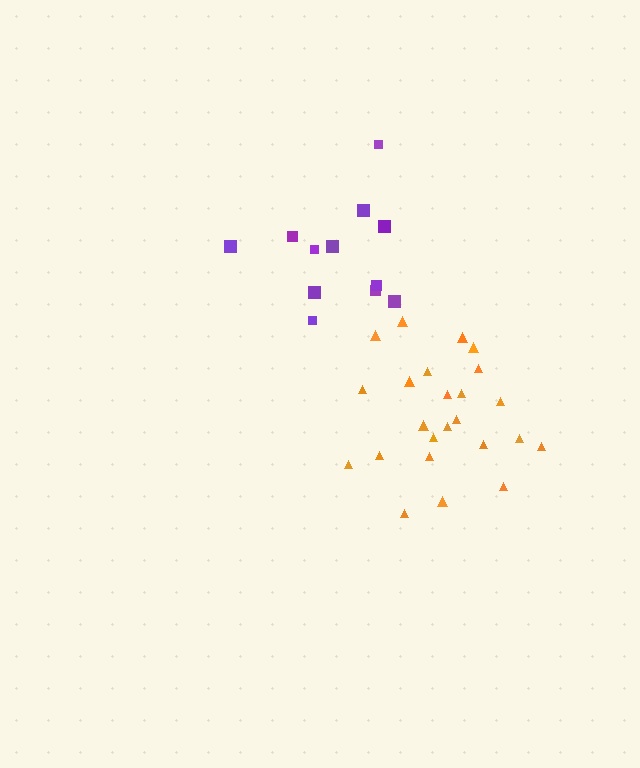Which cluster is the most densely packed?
Orange.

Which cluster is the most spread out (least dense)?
Purple.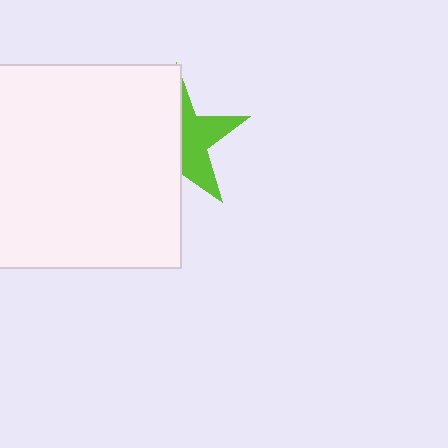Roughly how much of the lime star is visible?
A small part of it is visible (roughly 43%).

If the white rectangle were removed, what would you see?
You would see the complete lime star.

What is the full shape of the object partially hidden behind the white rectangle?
The partially hidden object is a lime star.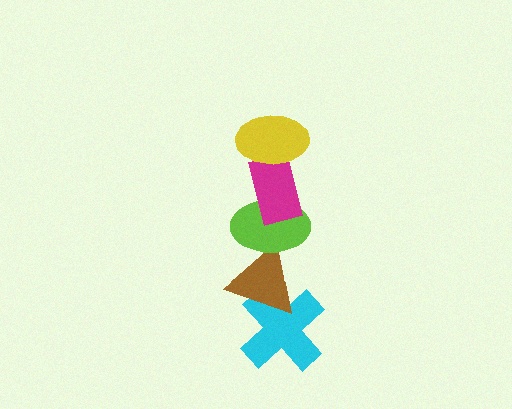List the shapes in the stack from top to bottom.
From top to bottom: the yellow ellipse, the magenta rectangle, the lime ellipse, the brown triangle, the cyan cross.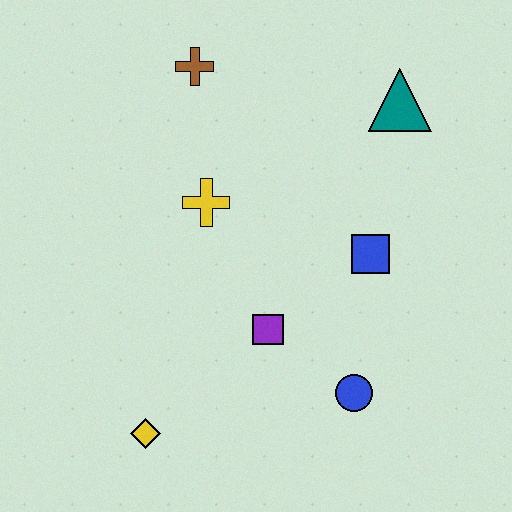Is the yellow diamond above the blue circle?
No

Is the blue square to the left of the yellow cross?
No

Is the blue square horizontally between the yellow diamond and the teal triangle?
Yes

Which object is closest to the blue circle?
The purple square is closest to the blue circle.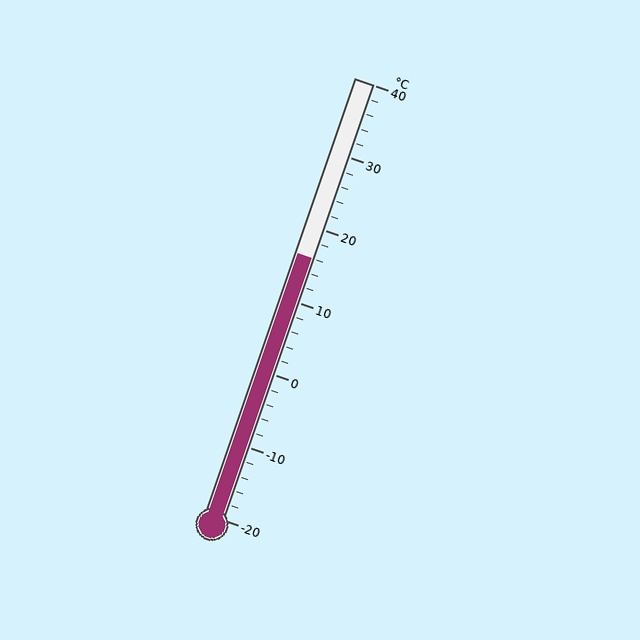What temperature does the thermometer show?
The thermometer shows approximately 16°C.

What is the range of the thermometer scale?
The thermometer scale ranges from -20°C to 40°C.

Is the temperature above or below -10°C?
The temperature is above -10°C.